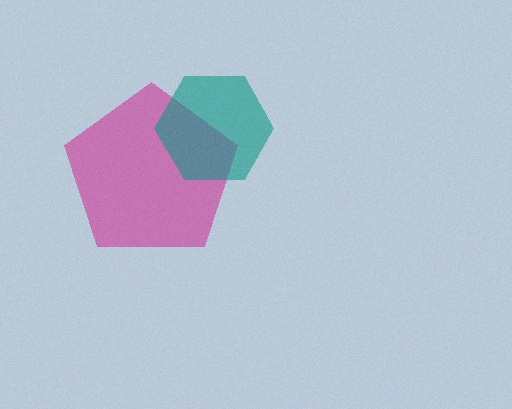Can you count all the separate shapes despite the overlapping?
Yes, there are 2 separate shapes.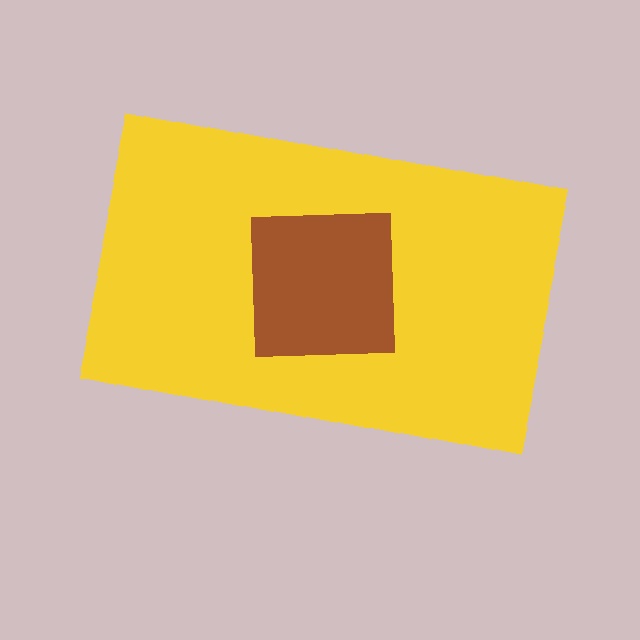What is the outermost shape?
The yellow rectangle.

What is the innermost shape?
The brown square.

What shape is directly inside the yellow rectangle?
The brown square.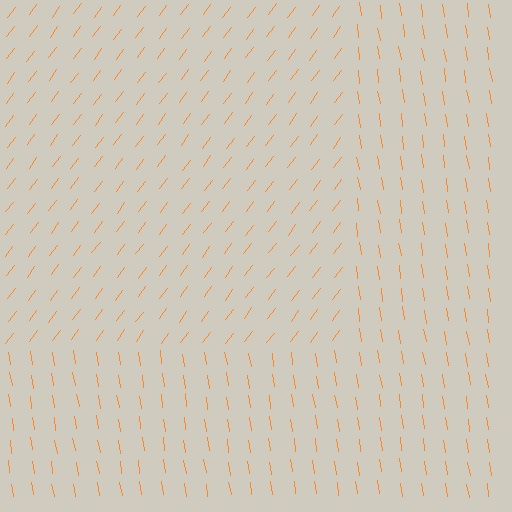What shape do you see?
I see a rectangle.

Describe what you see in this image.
The image is filled with small orange line segments. A rectangle region in the image has lines oriented differently from the surrounding lines, creating a visible texture boundary.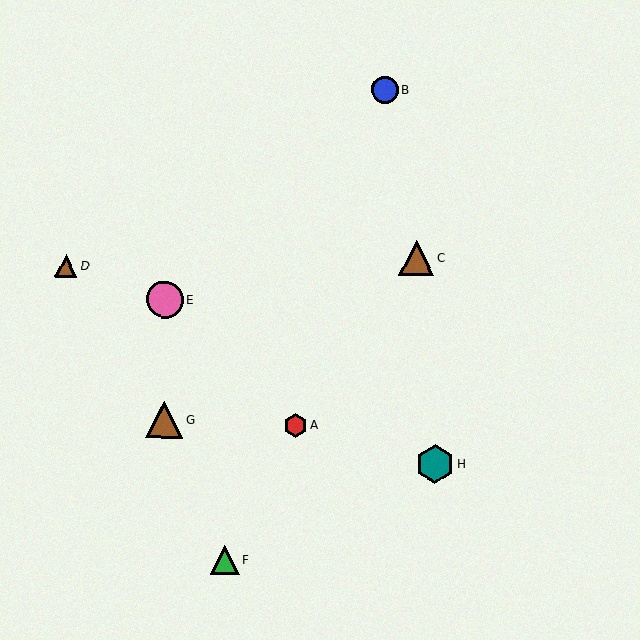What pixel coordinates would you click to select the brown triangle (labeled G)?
Click at (164, 419) to select the brown triangle G.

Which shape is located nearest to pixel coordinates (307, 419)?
The red hexagon (labeled A) at (295, 425) is nearest to that location.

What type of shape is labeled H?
Shape H is a teal hexagon.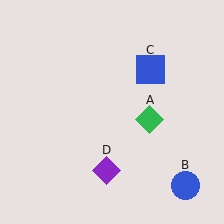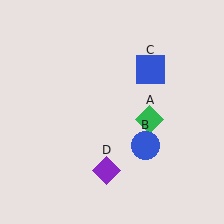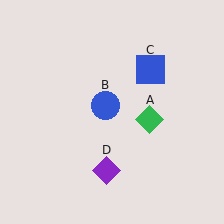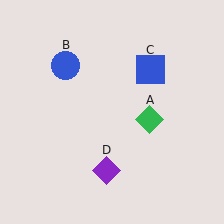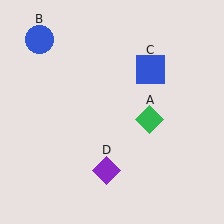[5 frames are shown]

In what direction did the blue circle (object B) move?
The blue circle (object B) moved up and to the left.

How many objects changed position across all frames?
1 object changed position: blue circle (object B).